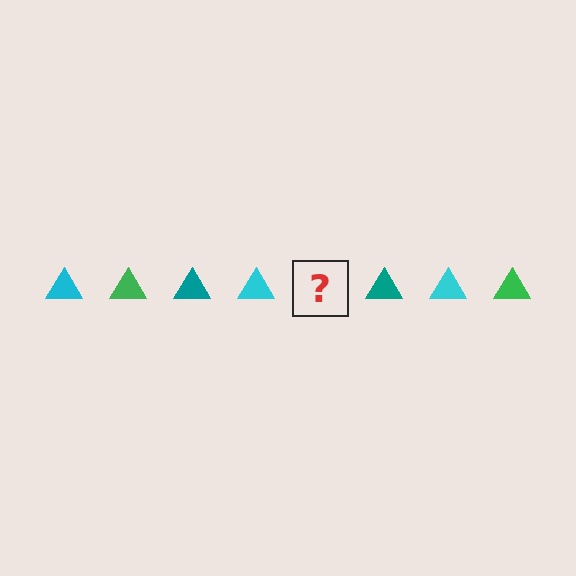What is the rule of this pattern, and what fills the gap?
The rule is that the pattern cycles through cyan, green, teal triangles. The gap should be filled with a green triangle.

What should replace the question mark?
The question mark should be replaced with a green triangle.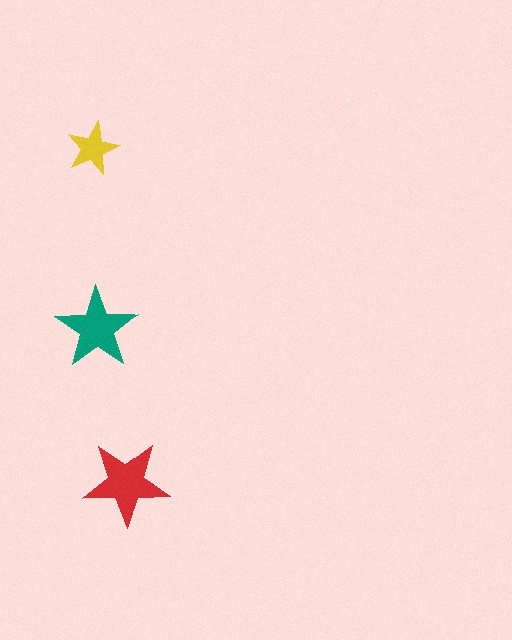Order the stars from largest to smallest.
the red one, the teal one, the yellow one.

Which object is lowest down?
The red star is bottommost.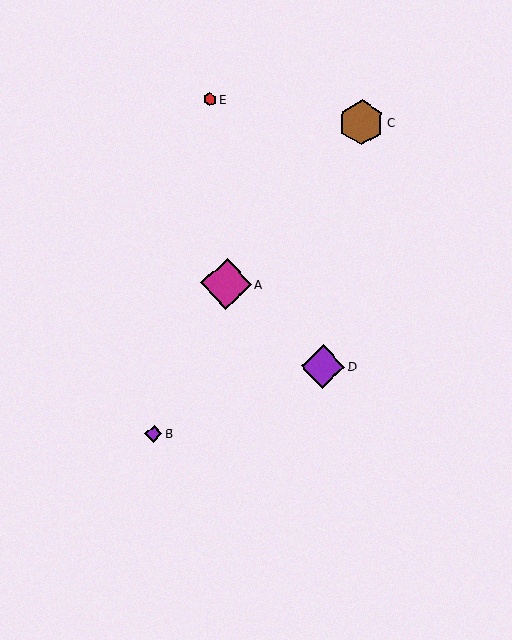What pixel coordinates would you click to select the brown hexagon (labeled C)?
Click at (361, 122) to select the brown hexagon C.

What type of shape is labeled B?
Shape B is a purple diamond.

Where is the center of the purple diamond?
The center of the purple diamond is at (323, 367).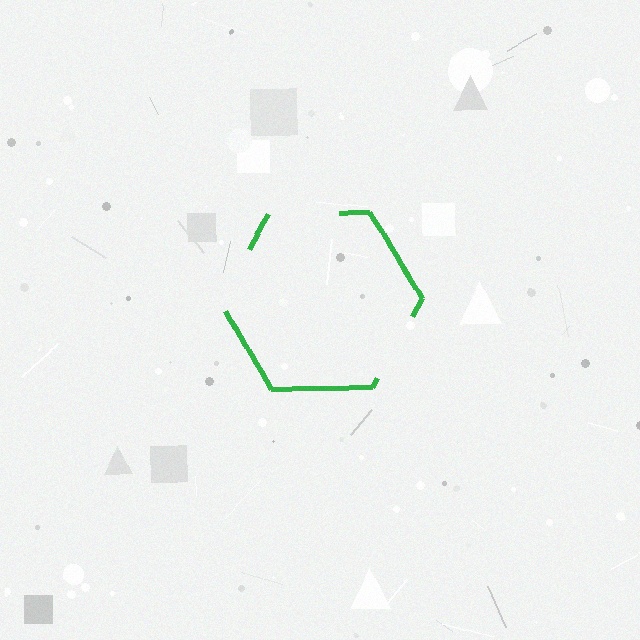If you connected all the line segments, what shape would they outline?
They would outline a hexagon.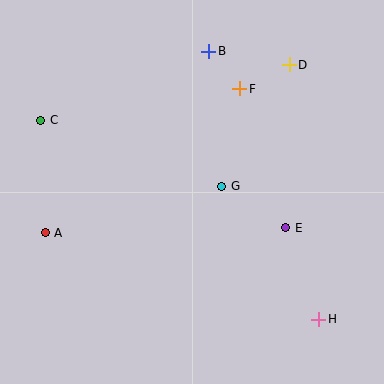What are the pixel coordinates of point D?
Point D is at (289, 65).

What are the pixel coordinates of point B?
Point B is at (209, 51).